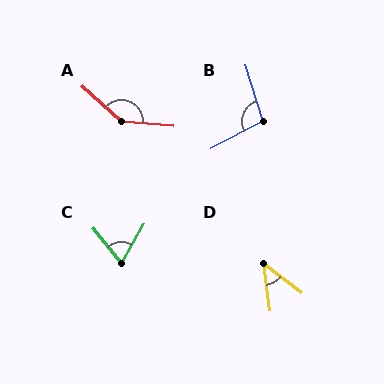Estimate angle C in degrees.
Approximately 68 degrees.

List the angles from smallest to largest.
D (44°), C (68°), B (101°), A (143°).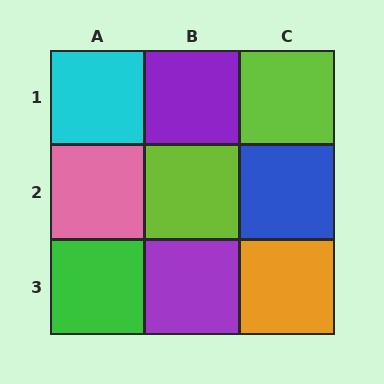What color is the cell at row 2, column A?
Pink.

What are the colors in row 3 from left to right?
Green, purple, orange.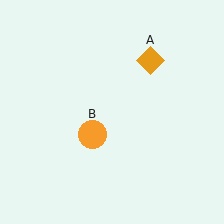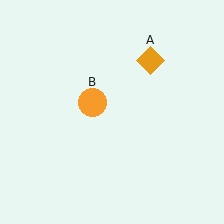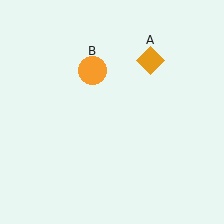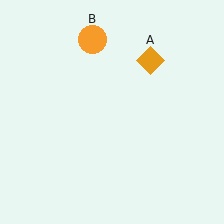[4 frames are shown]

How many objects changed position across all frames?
1 object changed position: orange circle (object B).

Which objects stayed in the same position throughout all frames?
Orange diamond (object A) remained stationary.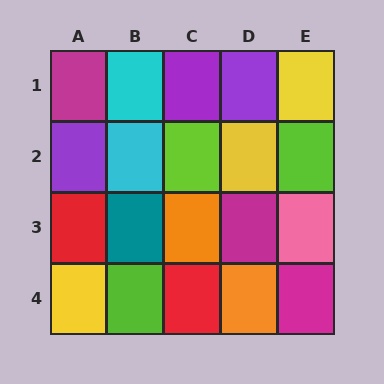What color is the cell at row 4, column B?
Lime.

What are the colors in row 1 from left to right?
Magenta, cyan, purple, purple, yellow.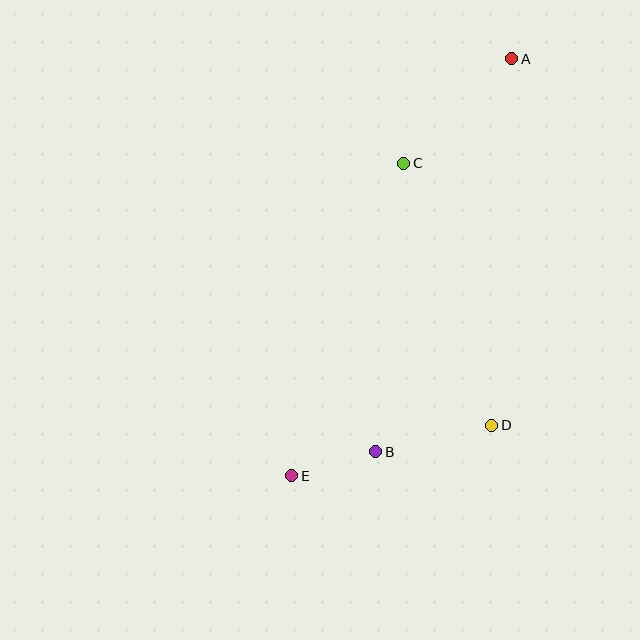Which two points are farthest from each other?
Points A and E are farthest from each other.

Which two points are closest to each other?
Points B and E are closest to each other.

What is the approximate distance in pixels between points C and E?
The distance between C and E is approximately 332 pixels.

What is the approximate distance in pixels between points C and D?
The distance between C and D is approximately 277 pixels.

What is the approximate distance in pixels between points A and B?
The distance between A and B is approximately 415 pixels.